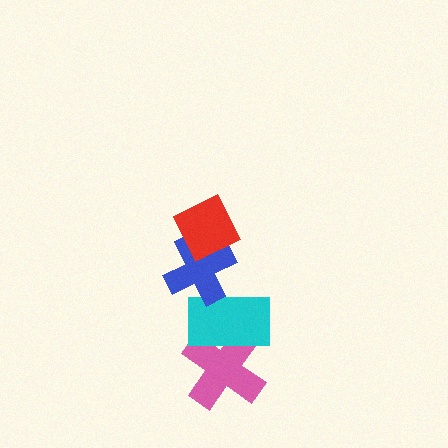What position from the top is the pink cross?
The pink cross is 4th from the top.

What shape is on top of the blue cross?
The red diamond is on top of the blue cross.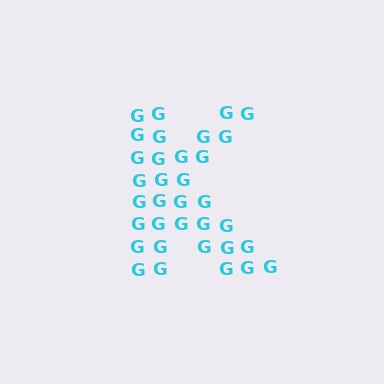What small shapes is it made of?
It is made of small letter G's.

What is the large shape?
The large shape is the letter K.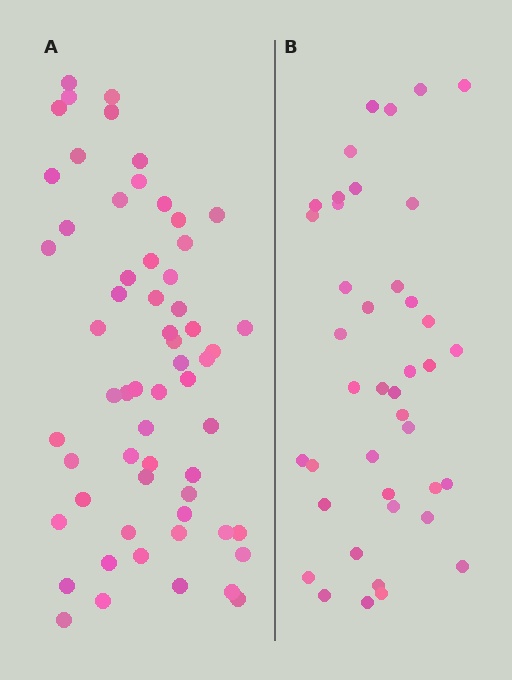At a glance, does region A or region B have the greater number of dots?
Region A (the left region) has more dots.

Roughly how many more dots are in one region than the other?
Region A has approximately 20 more dots than region B.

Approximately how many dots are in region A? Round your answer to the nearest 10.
About 60 dots.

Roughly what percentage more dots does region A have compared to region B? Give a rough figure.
About 45% more.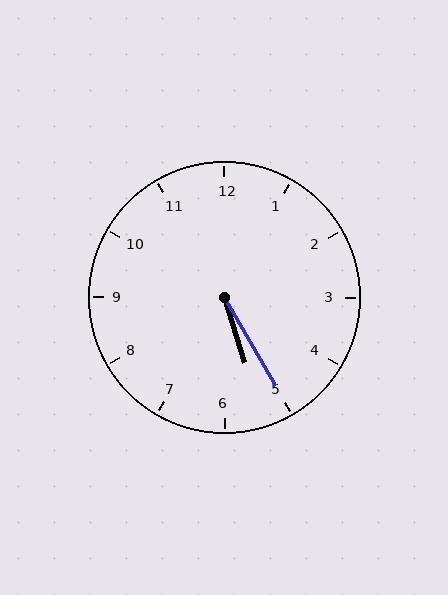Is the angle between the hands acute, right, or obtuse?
It is acute.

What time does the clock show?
5:25.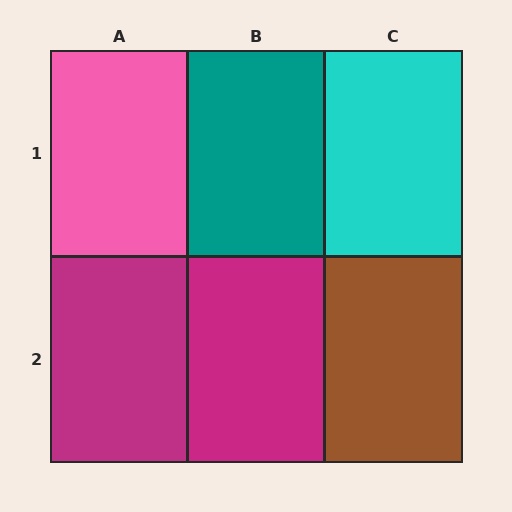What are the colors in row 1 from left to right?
Pink, teal, cyan.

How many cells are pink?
1 cell is pink.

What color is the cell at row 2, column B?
Magenta.